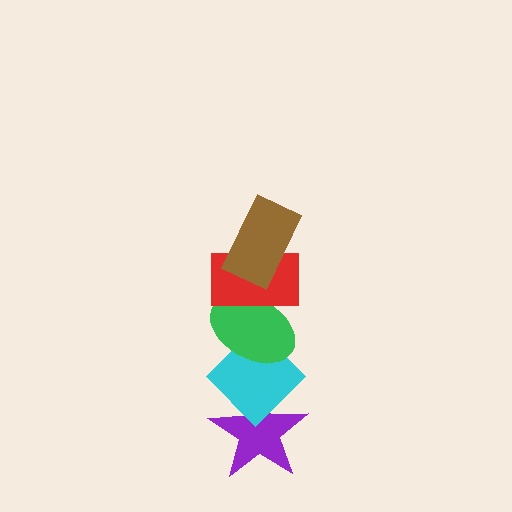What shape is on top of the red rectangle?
The brown rectangle is on top of the red rectangle.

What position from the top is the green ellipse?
The green ellipse is 3rd from the top.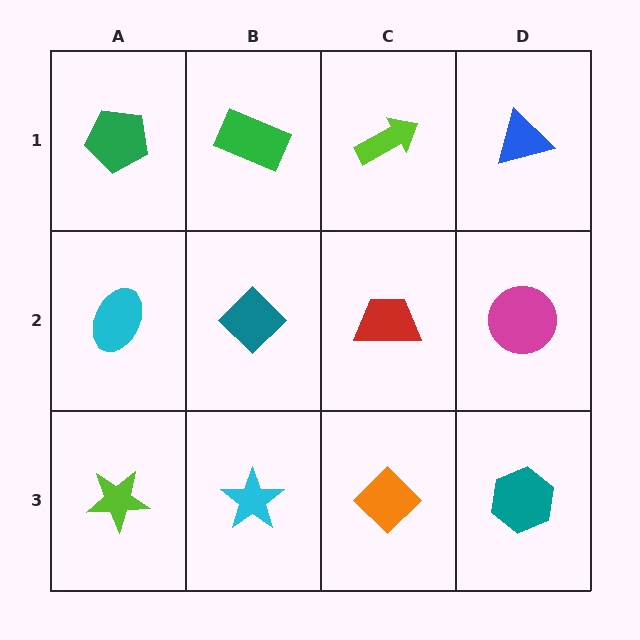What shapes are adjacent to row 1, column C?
A red trapezoid (row 2, column C), a green rectangle (row 1, column B), a blue triangle (row 1, column D).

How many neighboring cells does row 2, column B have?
4.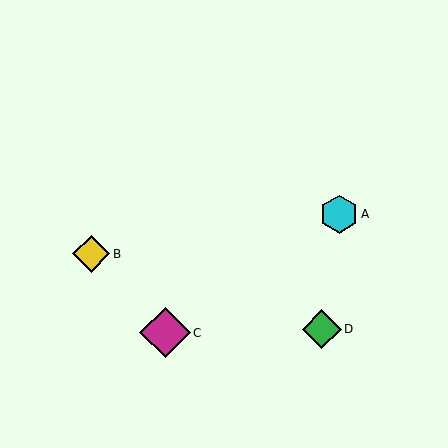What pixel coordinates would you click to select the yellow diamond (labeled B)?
Click at (91, 254) to select the yellow diamond B.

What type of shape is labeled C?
Shape C is a magenta diamond.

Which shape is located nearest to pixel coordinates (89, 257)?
The yellow diamond (labeled B) at (91, 254) is nearest to that location.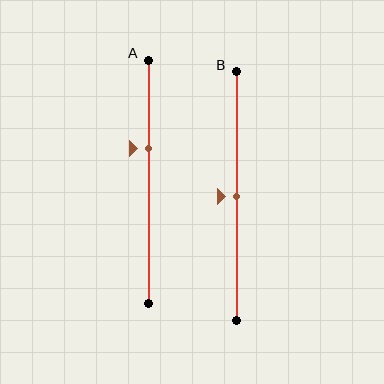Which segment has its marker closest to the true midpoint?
Segment B has its marker closest to the true midpoint.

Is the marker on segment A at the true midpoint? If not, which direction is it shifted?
No, the marker on segment A is shifted upward by about 14% of the segment length.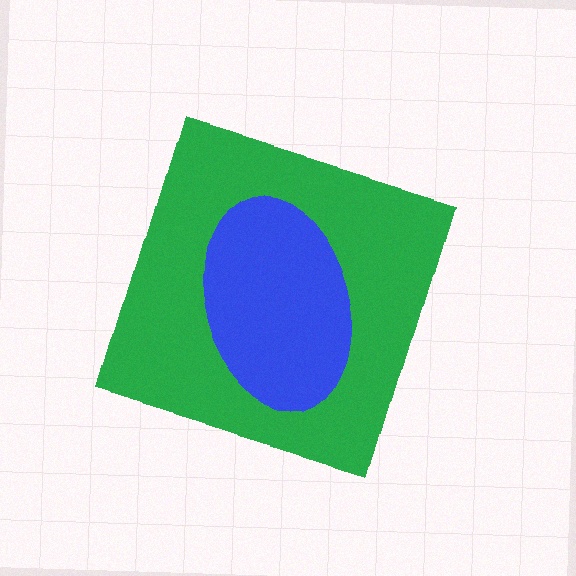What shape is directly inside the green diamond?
The blue ellipse.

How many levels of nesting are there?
2.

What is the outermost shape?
The green diamond.